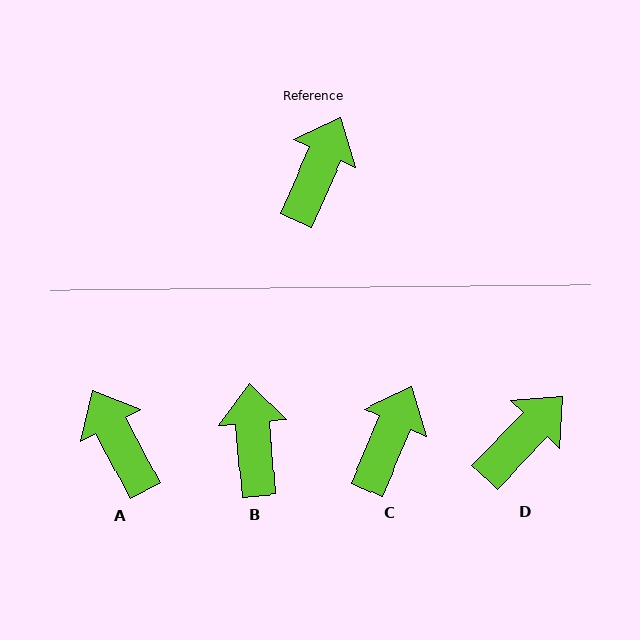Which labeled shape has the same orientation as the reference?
C.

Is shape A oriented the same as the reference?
No, it is off by about 52 degrees.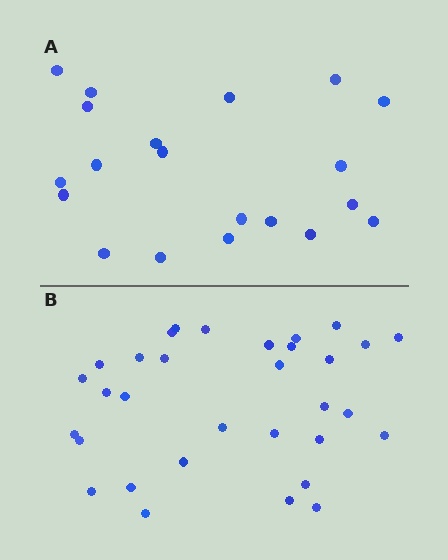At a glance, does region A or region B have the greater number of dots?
Region B (the bottom region) has more dots.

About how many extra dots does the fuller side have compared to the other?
Region B has roughly 12 or so more dots than region A.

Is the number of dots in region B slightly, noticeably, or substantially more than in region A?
Region B has substantially more. The ratio is roughly 1.6 to 1.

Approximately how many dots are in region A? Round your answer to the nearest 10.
About 20 dots.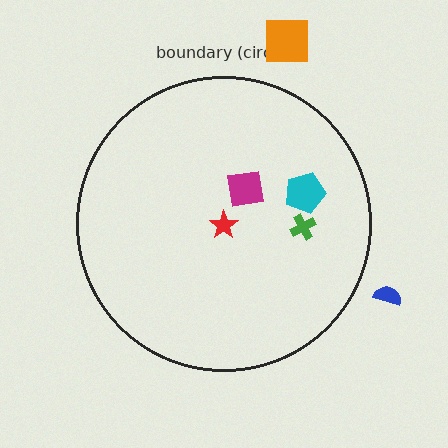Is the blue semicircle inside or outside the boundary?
Outside.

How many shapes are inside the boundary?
4 inside, 2 outside.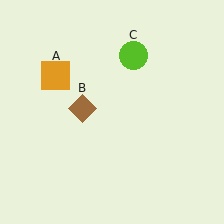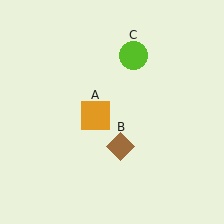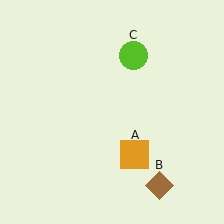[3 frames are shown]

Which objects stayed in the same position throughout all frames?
Lime circle (object C) remained stationary.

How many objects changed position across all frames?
2 objects changed position: orange square (object A), brown diamond (object B).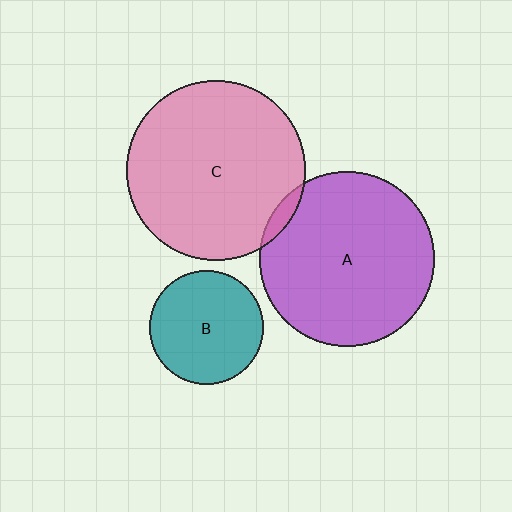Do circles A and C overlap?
Yes.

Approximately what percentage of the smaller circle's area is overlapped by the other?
Approximately 5%.